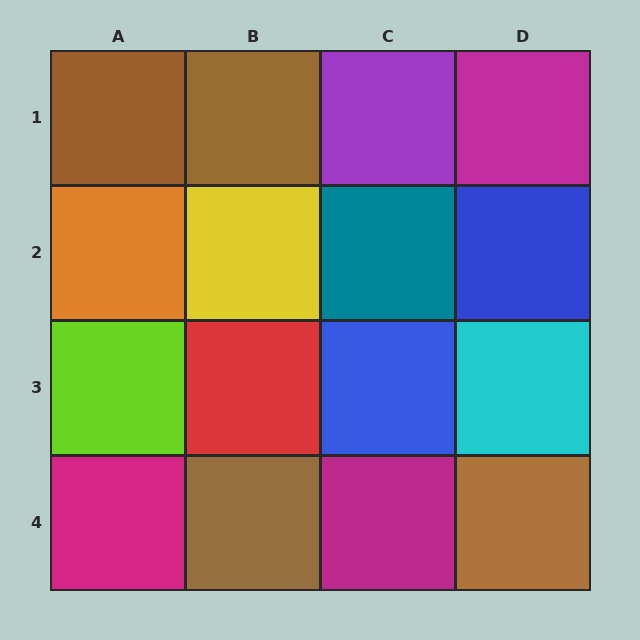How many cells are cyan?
1 cell is cyan.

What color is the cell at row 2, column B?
Yellow.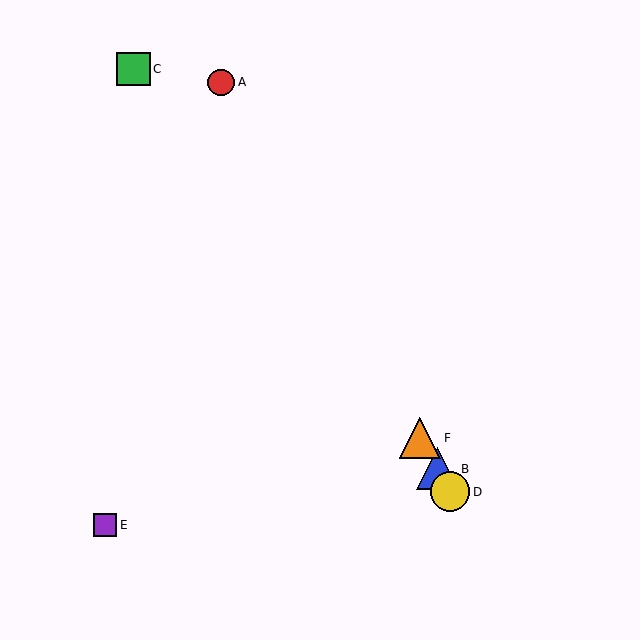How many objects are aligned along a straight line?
4 objects (A, B, D, F) are aligned along a straight line.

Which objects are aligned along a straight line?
Objects A, B, D, F are aligned along a straight line.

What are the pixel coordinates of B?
Object B is at (437, 469).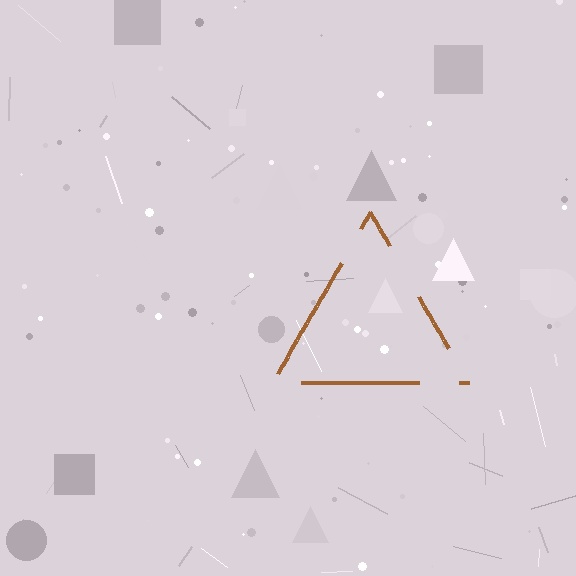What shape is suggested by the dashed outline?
The dashed outline suggests a triangle.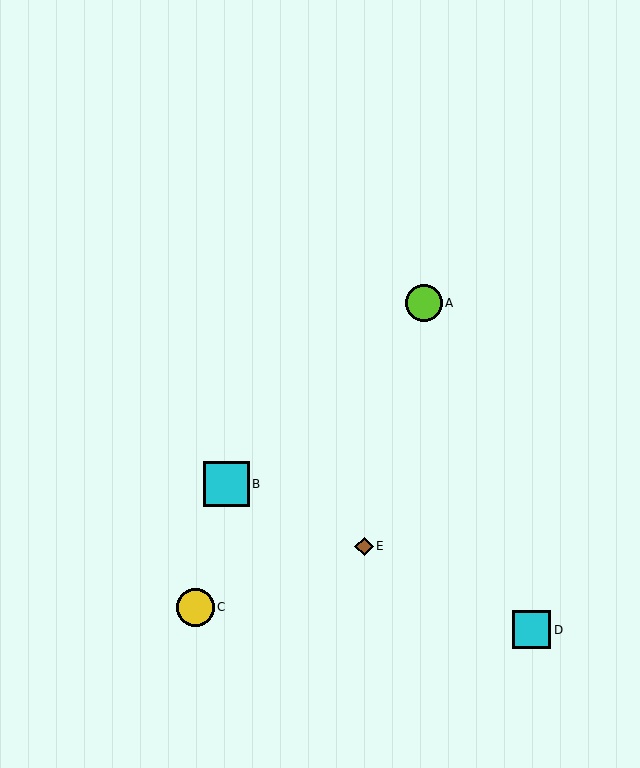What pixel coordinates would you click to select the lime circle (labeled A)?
Click at (424, 303) to select the lime circle A.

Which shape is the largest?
The cyan square (labeled B) is the largest.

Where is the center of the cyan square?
The center of the cyan square is at (226, 484).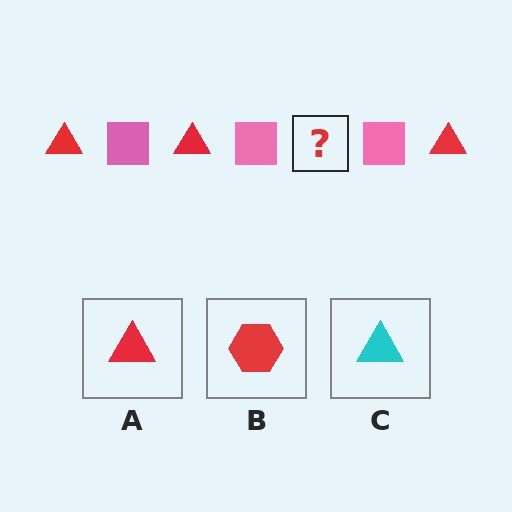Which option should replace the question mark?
Option A.